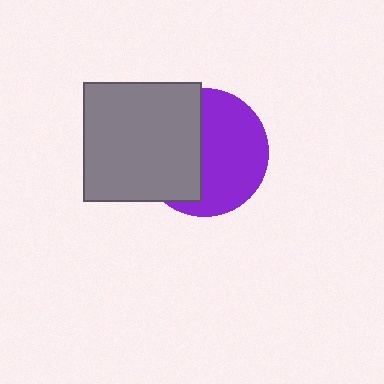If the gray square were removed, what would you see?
You would see the complete purple circle.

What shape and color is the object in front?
The object in front is a gray square.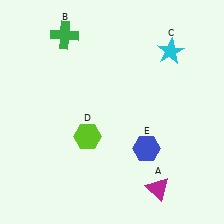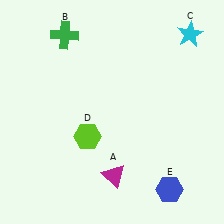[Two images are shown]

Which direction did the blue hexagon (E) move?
The blue hexagon (E) moved down.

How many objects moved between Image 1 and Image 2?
3 objects moved between the two images.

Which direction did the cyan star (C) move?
The cyan star (C) moved right.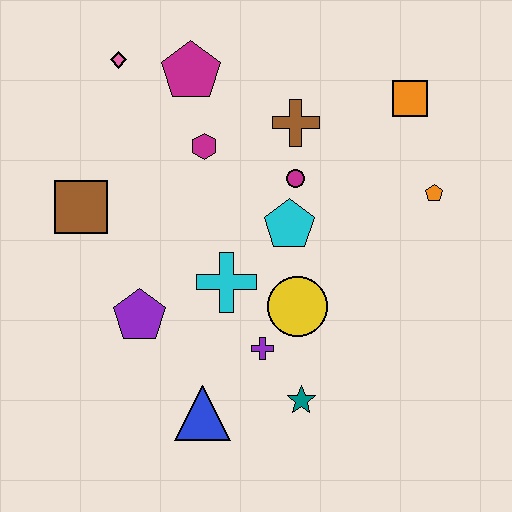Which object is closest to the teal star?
The purple cross is closest to the teal star.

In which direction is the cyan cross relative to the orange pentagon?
The cyan cross is to the left of the orange pentagon.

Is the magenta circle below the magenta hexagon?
Yes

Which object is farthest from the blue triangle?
The orange square is farthest from the blue triangle.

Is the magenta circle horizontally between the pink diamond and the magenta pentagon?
No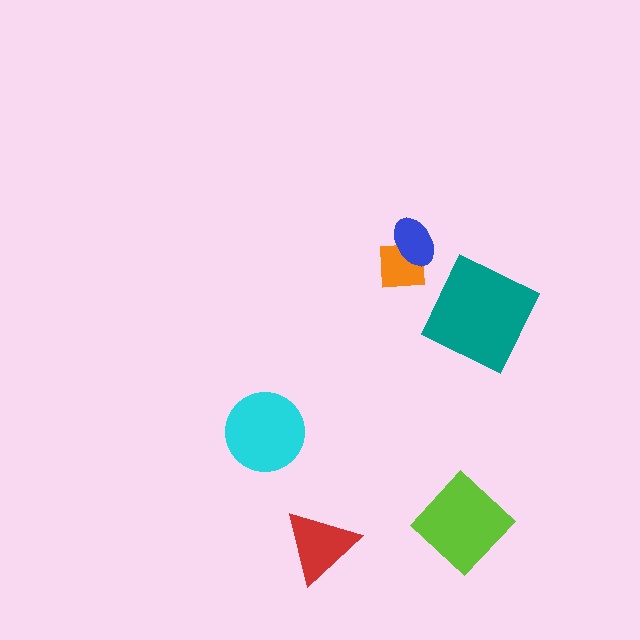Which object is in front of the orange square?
The blue ellipse is in front of the orange square.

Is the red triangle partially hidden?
No, no other shape covers it.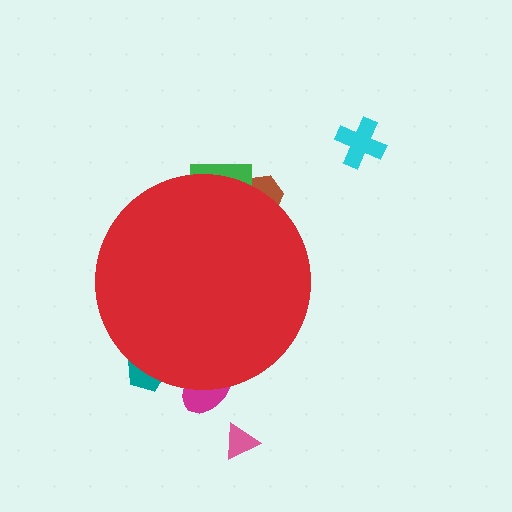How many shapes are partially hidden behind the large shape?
4 shapes are partially hidden.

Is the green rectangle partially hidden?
Yes, the green rectangle is partially hidden behind the red circle.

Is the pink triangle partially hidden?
No, the pink triangle is fully visible.